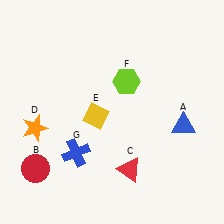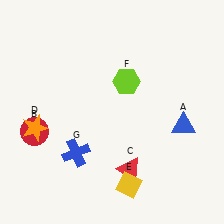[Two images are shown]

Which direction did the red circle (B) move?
The red circle (B) moved up.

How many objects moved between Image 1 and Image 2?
2 objects moved between the two images.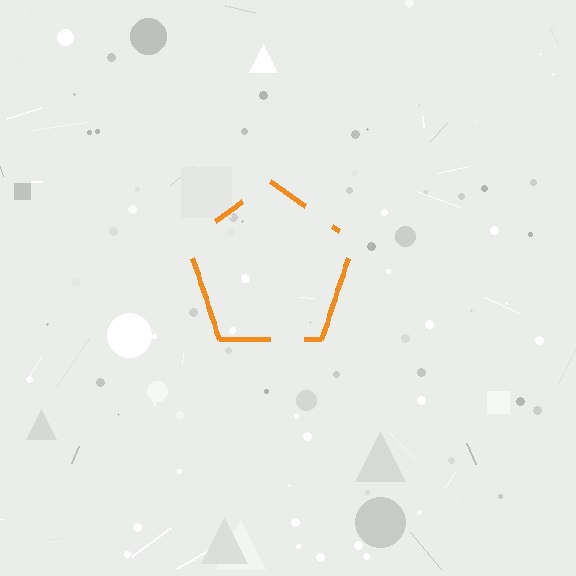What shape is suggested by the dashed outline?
The dashed outline suggests a pentagon.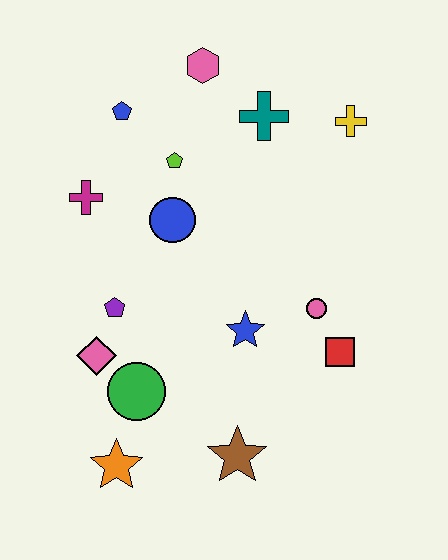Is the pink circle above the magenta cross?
No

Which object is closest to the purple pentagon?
The pink diamond is closest to the purple pentagon.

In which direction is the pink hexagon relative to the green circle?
The pink hexagon is above the green circle.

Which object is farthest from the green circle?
The yellow cross is farthest from the green circle.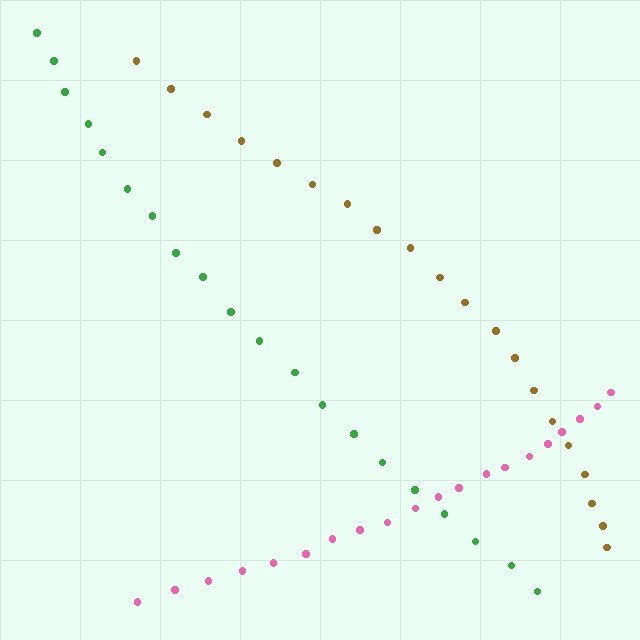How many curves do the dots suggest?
There are 3 distinct paths.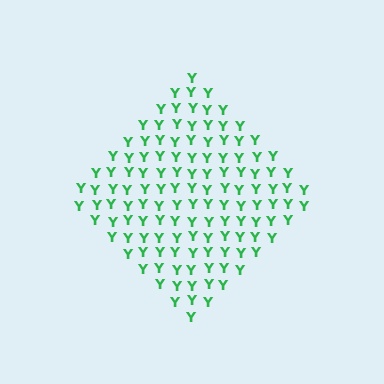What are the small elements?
The small elements are letter Y's.